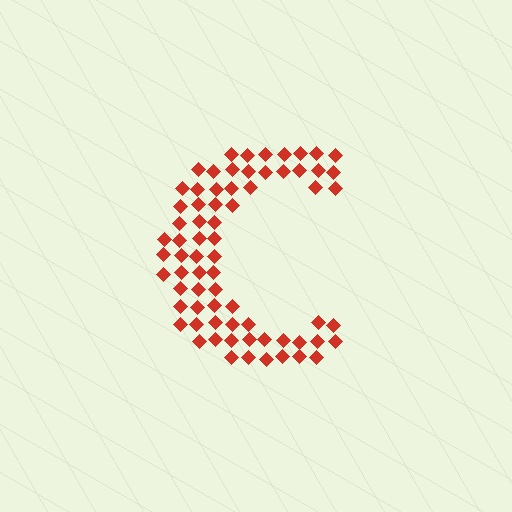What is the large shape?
The large shape is the letter C.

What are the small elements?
The small elements are diamonds.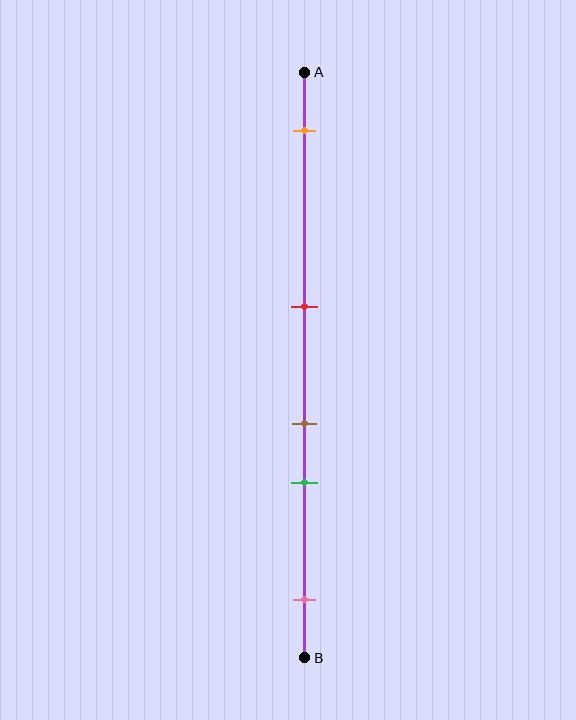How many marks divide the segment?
There are 5 marks dividing the segment.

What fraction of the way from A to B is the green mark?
The green mark is approximately 70% (0.7) of the way from A to B.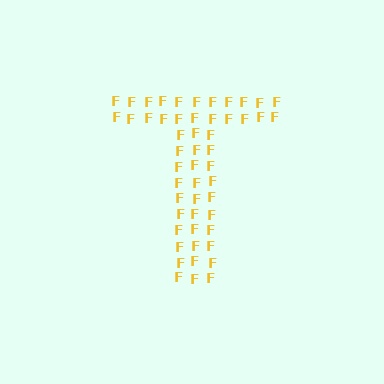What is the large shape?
The large shape is the letter T.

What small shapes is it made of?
It is made of small letter F's.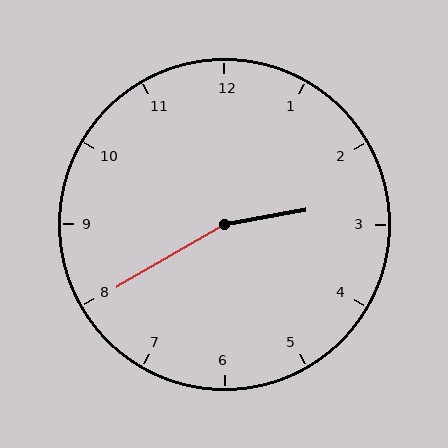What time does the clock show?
2:40.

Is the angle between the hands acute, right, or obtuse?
It is obtuse.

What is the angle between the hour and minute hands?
Approximately 160 degrees.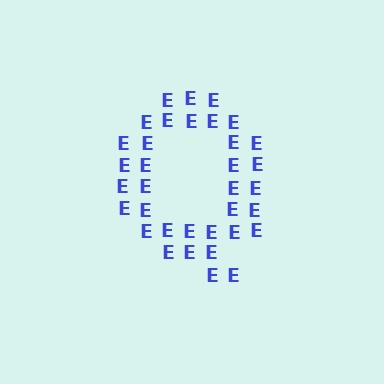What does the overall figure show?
The overall figure shows the letter Q.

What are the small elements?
The small elements are letter E's.